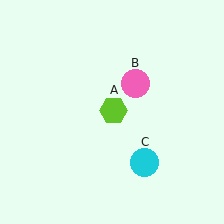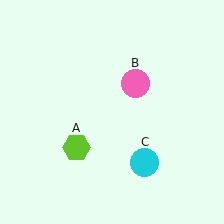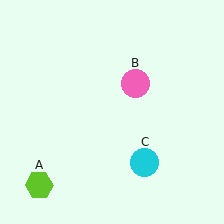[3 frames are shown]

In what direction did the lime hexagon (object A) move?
The lime hexagon (object A) moved down and to the left.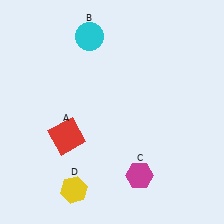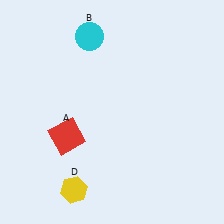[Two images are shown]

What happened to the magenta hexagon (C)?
The magenta hexagon (C) was removed in Image 2. It was in the bottom-right area of Image 1.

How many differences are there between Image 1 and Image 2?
There is 1 difference between the two images.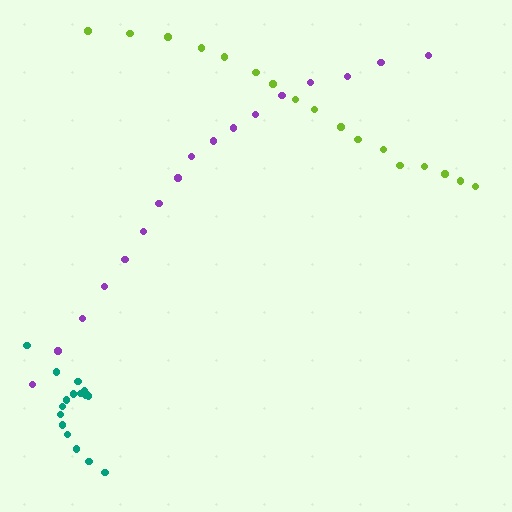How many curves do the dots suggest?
There are 3 distinct paths.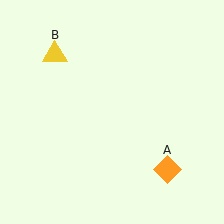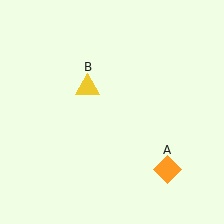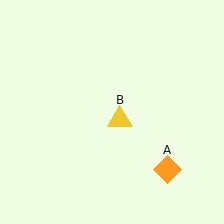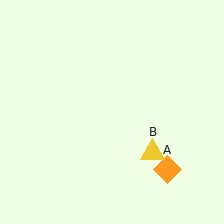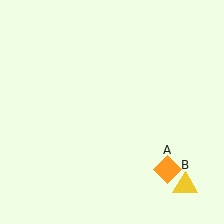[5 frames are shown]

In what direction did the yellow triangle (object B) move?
The yellow triangle (object B) moved down and to the right.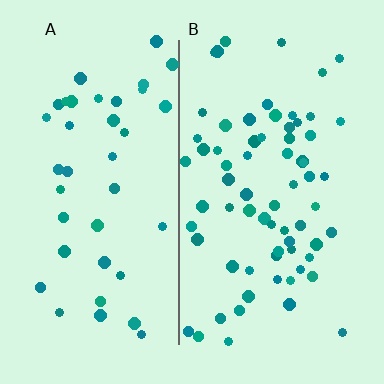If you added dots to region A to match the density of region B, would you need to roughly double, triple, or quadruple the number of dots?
Approximately double.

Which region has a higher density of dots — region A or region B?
B (the right).